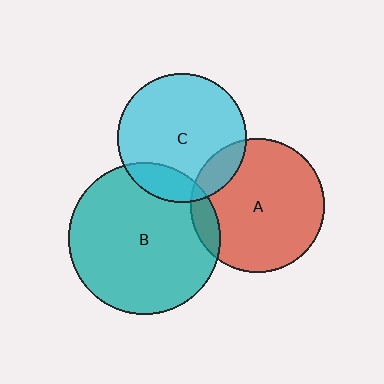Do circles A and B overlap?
Yes.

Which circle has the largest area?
Circle B (teal).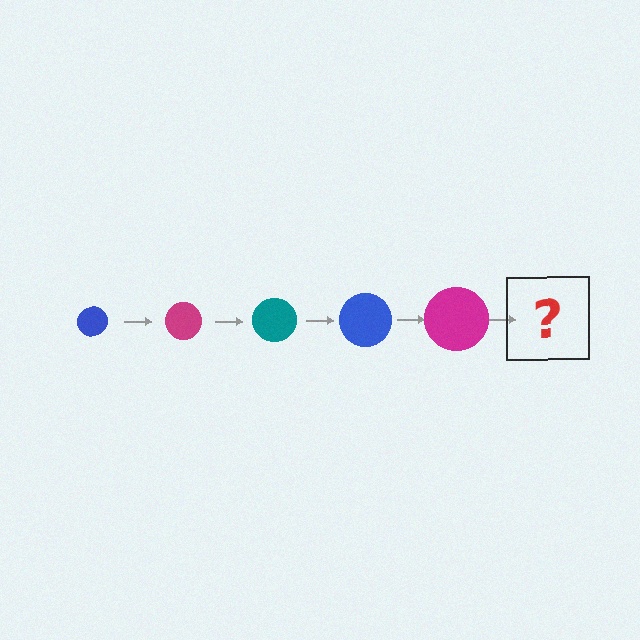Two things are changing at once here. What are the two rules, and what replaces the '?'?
The two rules are that the circle grows larger each step and the color cycles through blue, magenta, and teal. The '?' should be a teal circle, larger than the previous one.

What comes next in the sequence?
The next element should be a teal circle, larger than the previous one.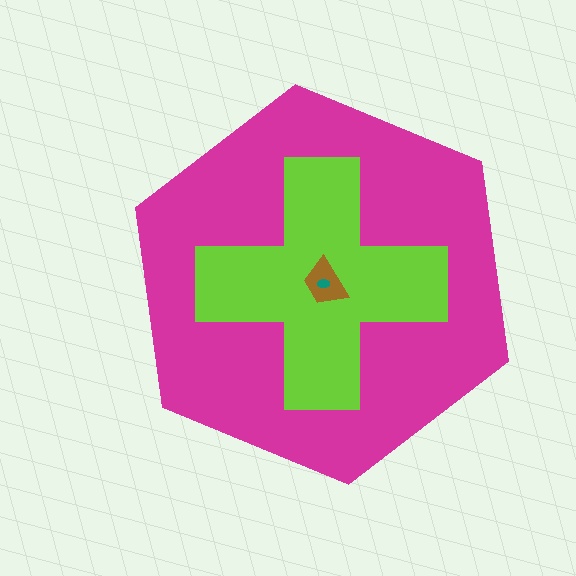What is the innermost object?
The teal ellipse.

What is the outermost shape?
The magenta hexagon.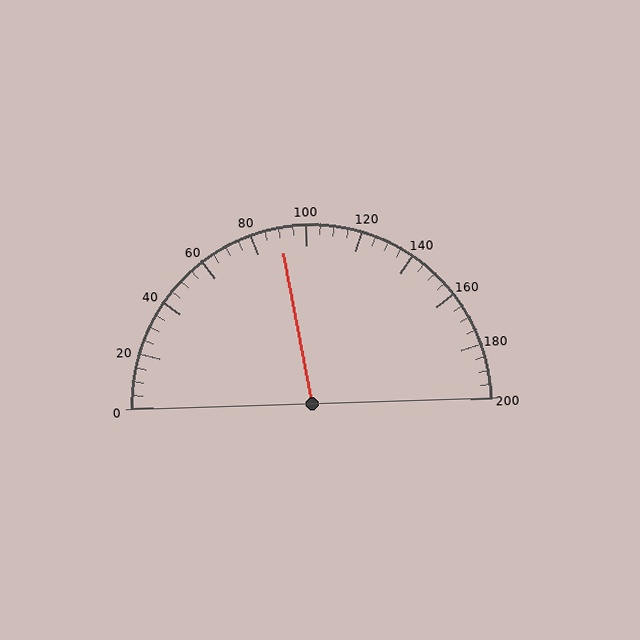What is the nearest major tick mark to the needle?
The nearest major tick mark is 80.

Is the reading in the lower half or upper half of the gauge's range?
The reading is in the lower half of the range (0 to 200).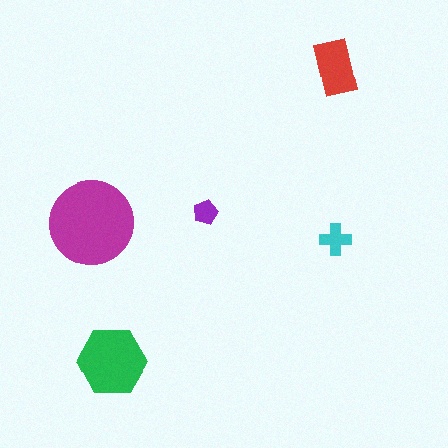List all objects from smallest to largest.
The purple pentagon, the cyan cross, the red rectangle, the green hexagon, the magenta circle.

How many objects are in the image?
There are 5 objects in the image.